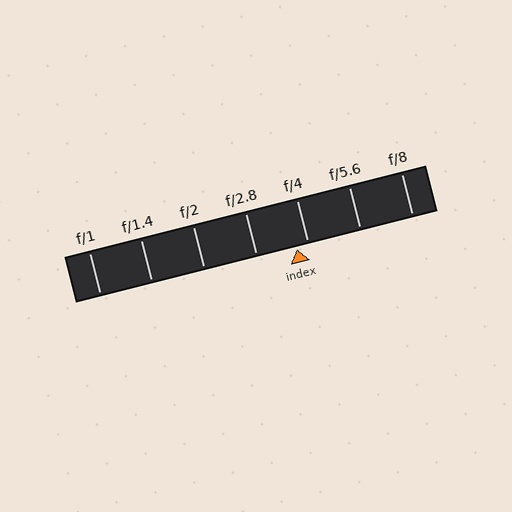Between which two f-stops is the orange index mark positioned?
The index mark is between f/2.8 and f/4.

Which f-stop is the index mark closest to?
The index mark is closest to f/4.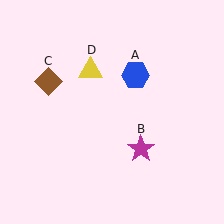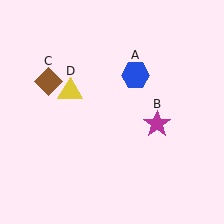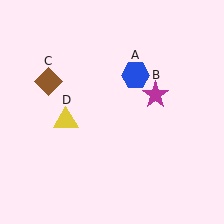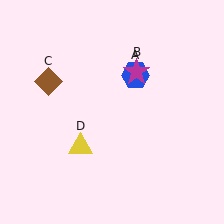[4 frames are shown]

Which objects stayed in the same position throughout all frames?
Blue hexagon (object A) and brown diamond (object C) remained stationary.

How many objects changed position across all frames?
2 objects changed position: magenta star (object B), yellow triangle (object D).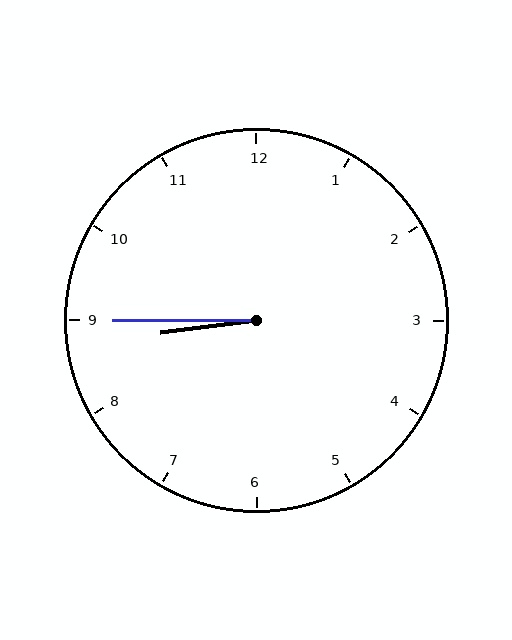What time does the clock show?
8:45.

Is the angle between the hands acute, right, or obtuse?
It is acute.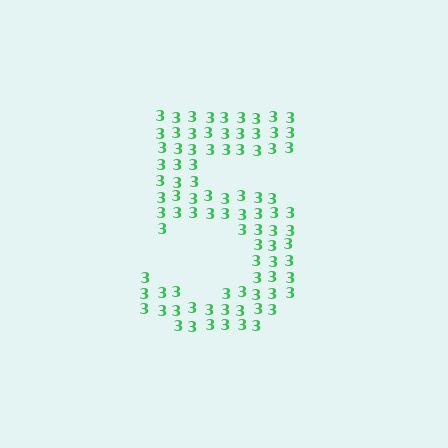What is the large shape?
The large shape is the digit 5.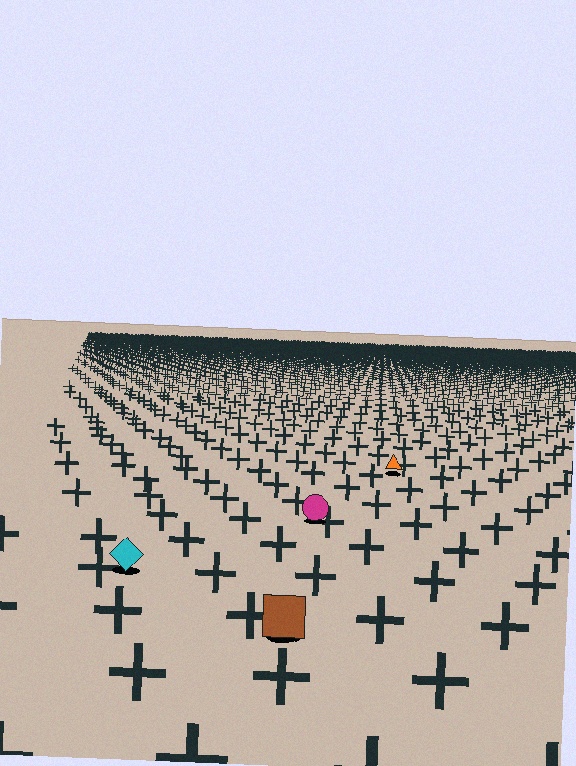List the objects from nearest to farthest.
From nearest to farthest: the brown square, the cyan diamond, the magenta circle, the orange triangle.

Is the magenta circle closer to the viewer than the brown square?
No. The brown square is closer — you can tell from the texture gradient: the ground texture is coarser near it.